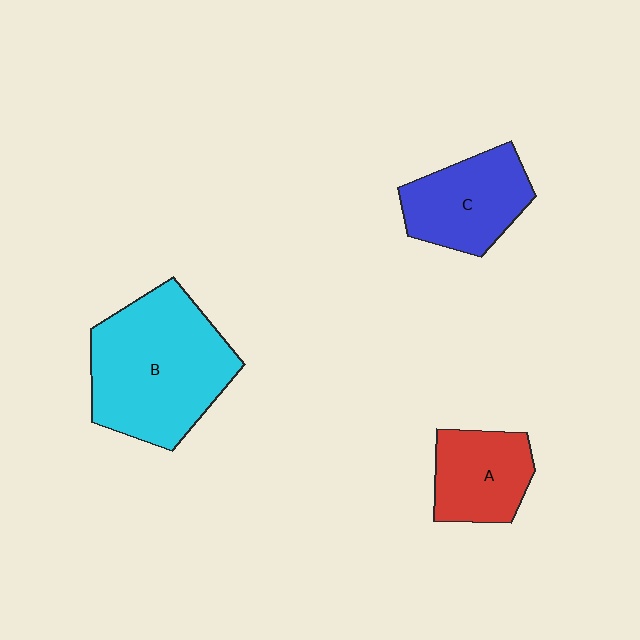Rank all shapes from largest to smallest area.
From largest to smallest: B (cyan), C (blue), A (red).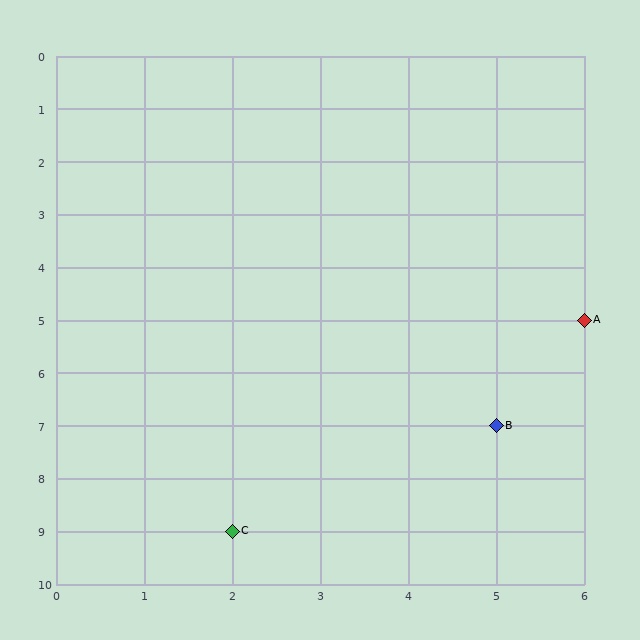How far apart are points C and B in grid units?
Points C and B are 3 columns and 2 rows apart (about 3.6 grid units diagonally).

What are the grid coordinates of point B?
Point B is at grid coordinates (5, 7).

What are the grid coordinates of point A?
Point A is at grid coordinates (6, 5).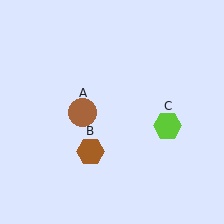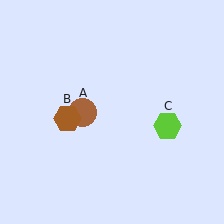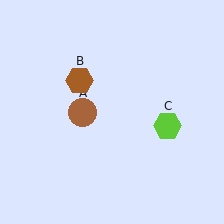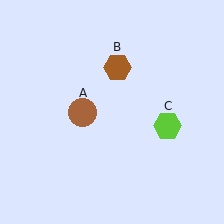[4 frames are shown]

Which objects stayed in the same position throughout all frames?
Brown circle (object A) and lime hexagon (object C) remained stationary.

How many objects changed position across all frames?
1 object changed position: brown hexagon (object B).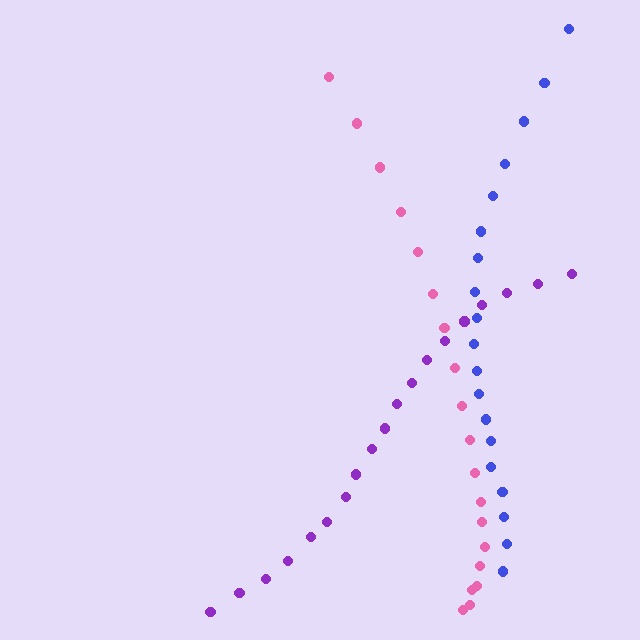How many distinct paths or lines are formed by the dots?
There are 3 distinct paths.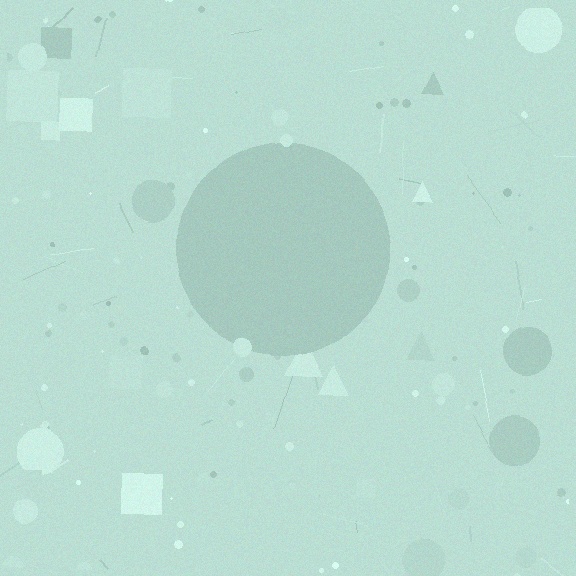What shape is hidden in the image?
A circle is hidden in the image.